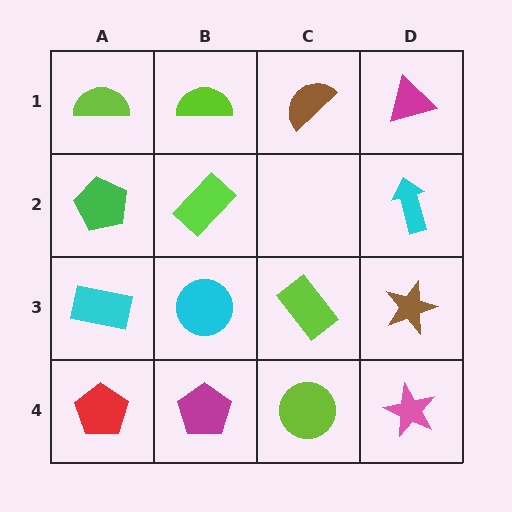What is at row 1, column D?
A magenta triangle.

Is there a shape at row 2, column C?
No, that cell is empty.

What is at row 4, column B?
A magenta pentagon.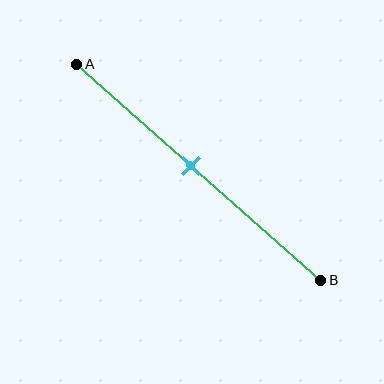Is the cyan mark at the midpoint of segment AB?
Yes, the mark is approximately at the midpoint.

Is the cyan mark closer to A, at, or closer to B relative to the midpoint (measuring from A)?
The cyan mark is approximately at the midpoint of segment AB.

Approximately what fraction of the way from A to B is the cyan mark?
The cyan mark is approximately 45% of the way from A to B.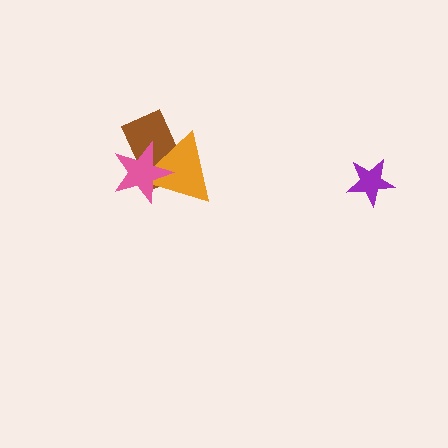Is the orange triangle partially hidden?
Yes, it is partially covered by another shape.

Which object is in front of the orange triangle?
The pink star is in front of the orange triangle.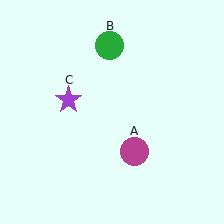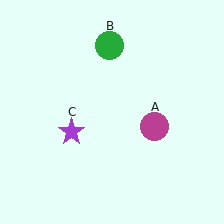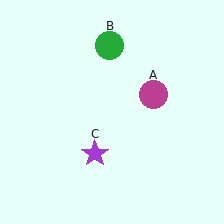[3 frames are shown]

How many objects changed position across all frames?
2 objects changed position: magenta circle (object A), purple star (object C).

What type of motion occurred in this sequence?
The magenta circle (object A), purple star (object C) rotated counterclockwise around the center of the scene.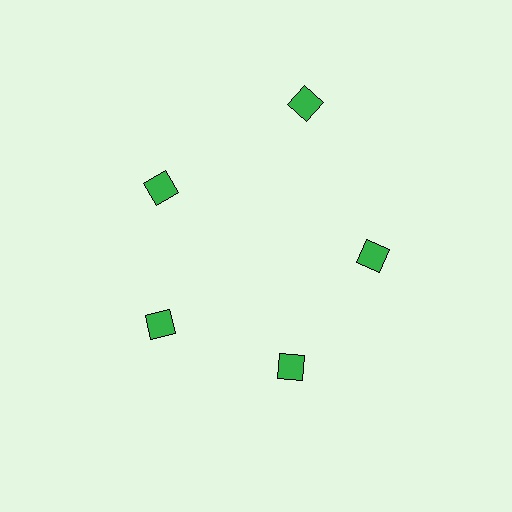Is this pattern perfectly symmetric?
No. The 5 green diamonds are arranged in a ring, but one element near the 1 o'clock position is pushed outward from the center, breaking the 5-fold rotational symmetry.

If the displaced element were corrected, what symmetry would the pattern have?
It would have 5-fold rotational symmetry — the pattern would map onto itself every 72 degrees.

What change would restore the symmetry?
The symmetry would be restored by moving it inward, back onto the ring so that all 5 diamonds sit at equal angles and equal distance from the center.